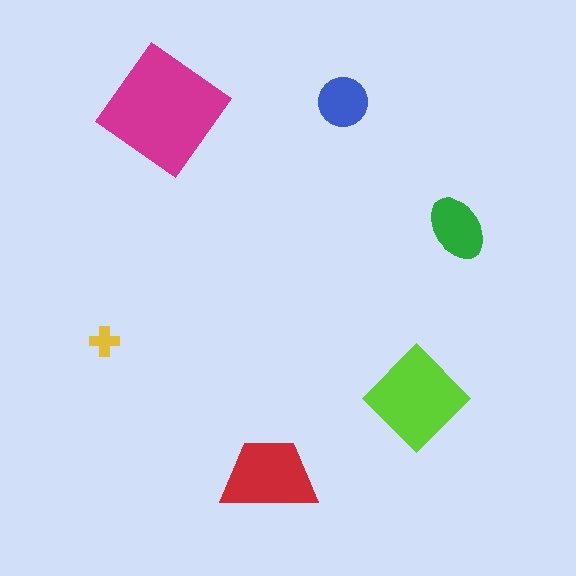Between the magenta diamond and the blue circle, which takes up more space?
The magenta diamond.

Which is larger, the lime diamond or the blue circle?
The lime diamond.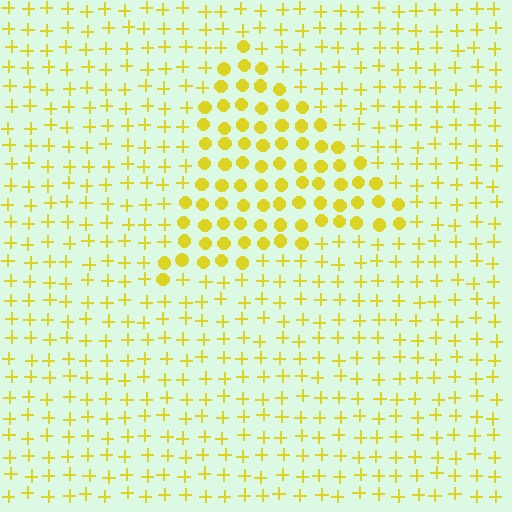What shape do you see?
I see a triangle.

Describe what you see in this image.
The image is filled with small yellow elements arranged in a uniform grid. A triangle-shaped region contains circles, while the surrounding area contains plus signs. The boundary is defined purely by the change in element shape.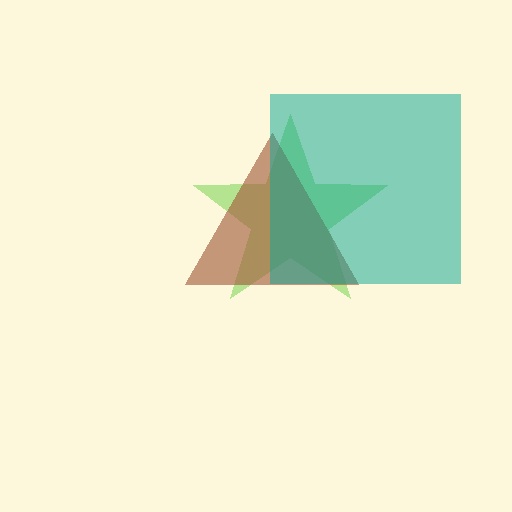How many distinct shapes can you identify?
There are 3 distinct shapes: a lime star, a brown triangle, a teal square.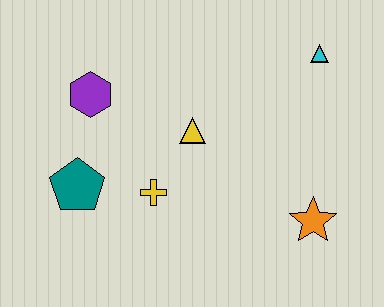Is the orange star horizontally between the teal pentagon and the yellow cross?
No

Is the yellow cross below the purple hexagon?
Yes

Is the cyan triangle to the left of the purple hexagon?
No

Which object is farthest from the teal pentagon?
The cyan triangle is farthest from the teal pentagon.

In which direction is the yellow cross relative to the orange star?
The yellow cross is to the left of the orange star.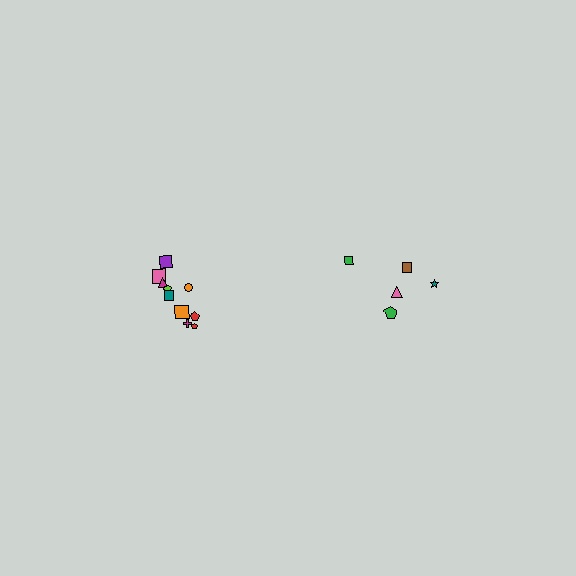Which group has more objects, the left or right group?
The left group.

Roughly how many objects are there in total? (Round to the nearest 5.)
Roughly 15 objects in total.